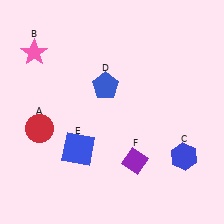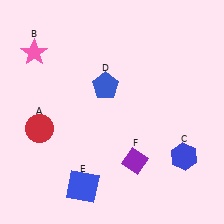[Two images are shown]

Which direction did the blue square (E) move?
The blue square (E) moved down.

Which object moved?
The blue square (E) moved down.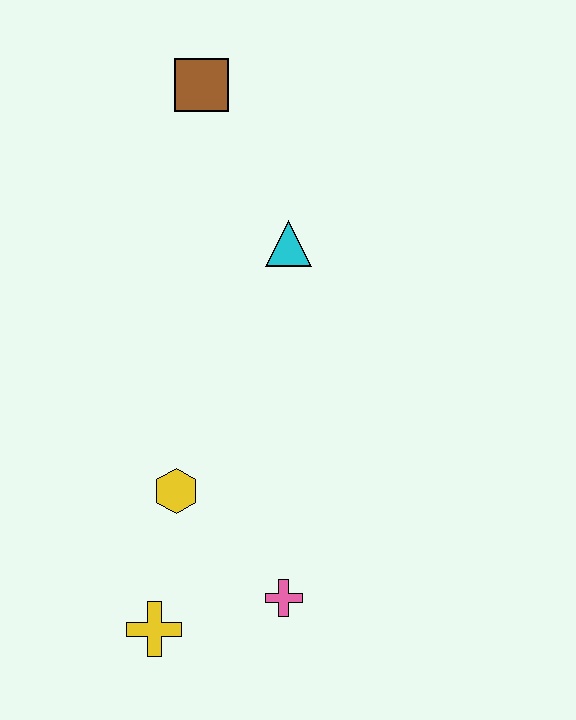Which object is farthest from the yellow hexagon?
The brown square is farthest from the yellow hexagon.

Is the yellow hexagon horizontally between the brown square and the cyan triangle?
No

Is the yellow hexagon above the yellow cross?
Yes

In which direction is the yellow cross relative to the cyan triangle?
The yellow cross is below the cyan triangle.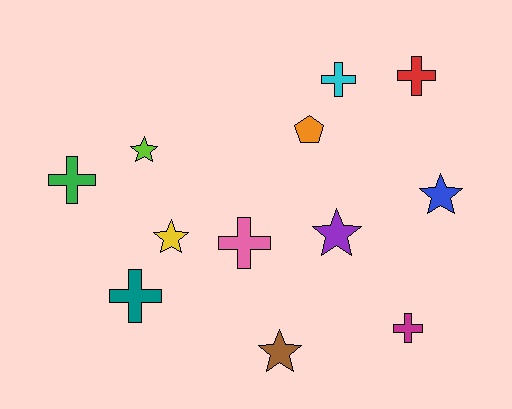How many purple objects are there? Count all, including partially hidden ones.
There is 1 purple object.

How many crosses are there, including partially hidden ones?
There are 6 crosses.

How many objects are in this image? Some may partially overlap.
There are 12 objects.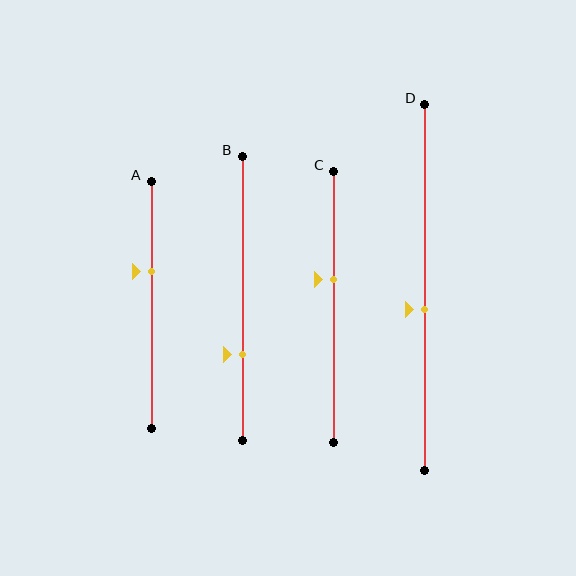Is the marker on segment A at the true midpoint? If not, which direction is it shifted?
No, the marker on segment A is shifted upward by about 14% of the segment length.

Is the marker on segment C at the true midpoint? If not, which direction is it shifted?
No, the marker on segment C is shifted upward by about 10% of the segment length.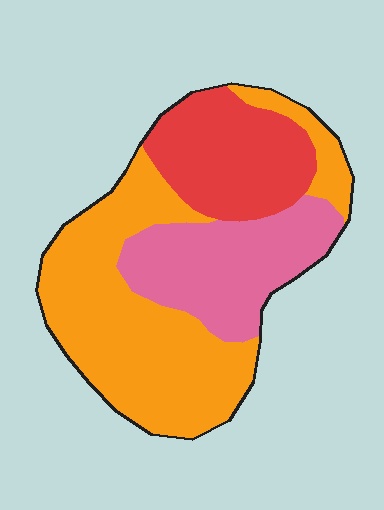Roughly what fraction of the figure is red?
Red takes up less than a quarter of the figure.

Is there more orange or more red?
Orange.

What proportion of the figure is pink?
Pink takes up about one quarter (1/4) of the figure.